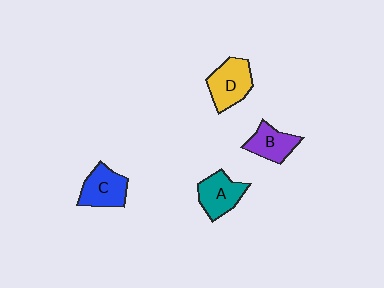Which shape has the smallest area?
Shape B (purple).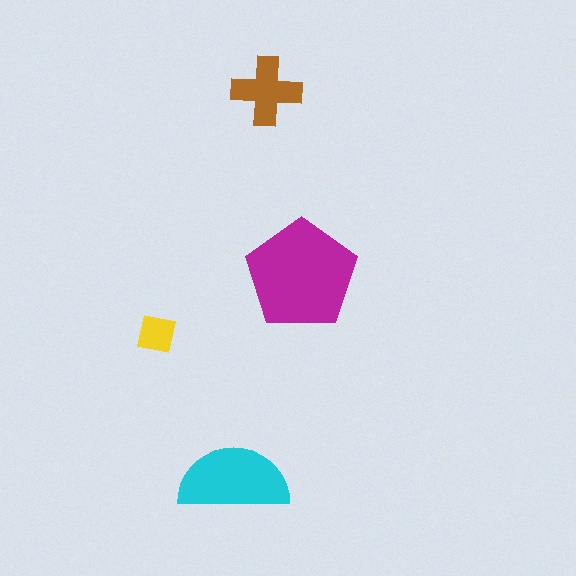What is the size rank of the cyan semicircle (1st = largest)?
2nd.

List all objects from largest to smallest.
The magenta pentagon, the cyan semicircle, the brown cross, the yellow square.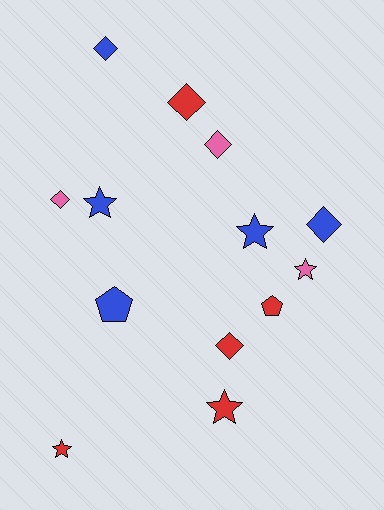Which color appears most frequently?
Blue, with 5 objects.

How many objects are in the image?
There are 13 objects.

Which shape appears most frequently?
Diamond, with 6 objects.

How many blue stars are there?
There are 2 blue stars.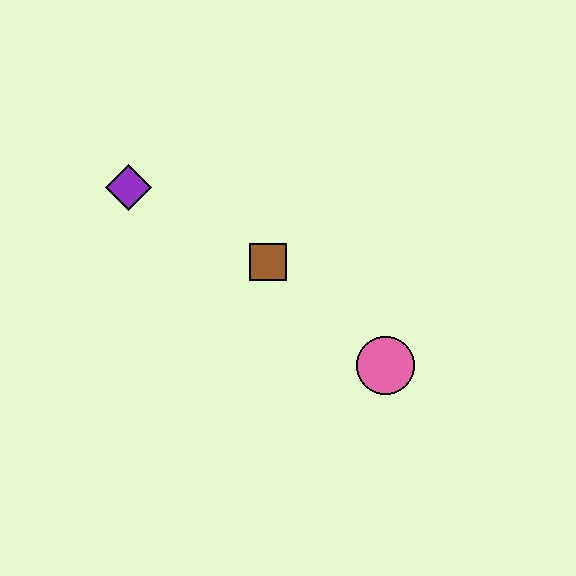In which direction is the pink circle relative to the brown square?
The pink circle is to the right of the brown square.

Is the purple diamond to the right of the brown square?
No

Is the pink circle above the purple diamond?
No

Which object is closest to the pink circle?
The brown square is closest to the pink circle.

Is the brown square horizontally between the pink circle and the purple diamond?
Yes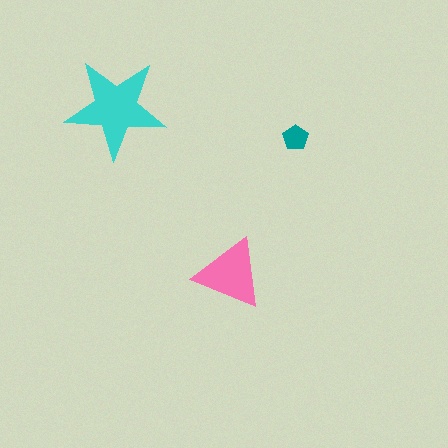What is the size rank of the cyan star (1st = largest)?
1st.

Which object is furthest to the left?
The cyan star is leftmost.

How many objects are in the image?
There are 3 objects in the image.